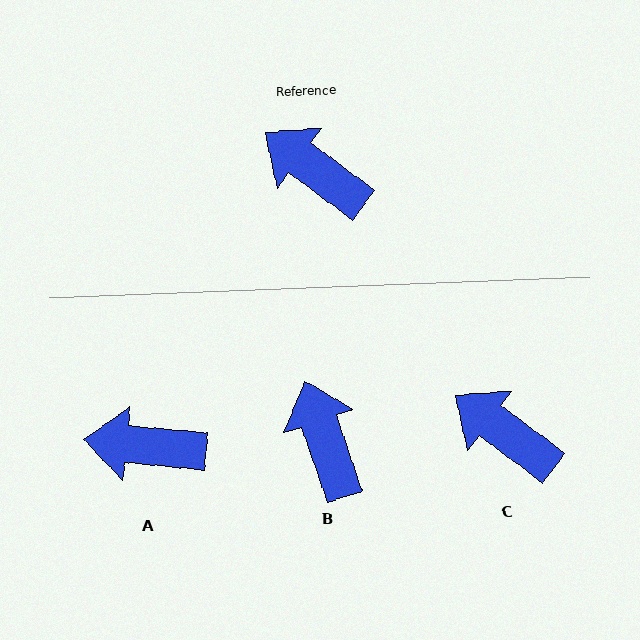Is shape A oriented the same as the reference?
No, it is off by about 31 degrees.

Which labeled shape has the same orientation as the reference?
C.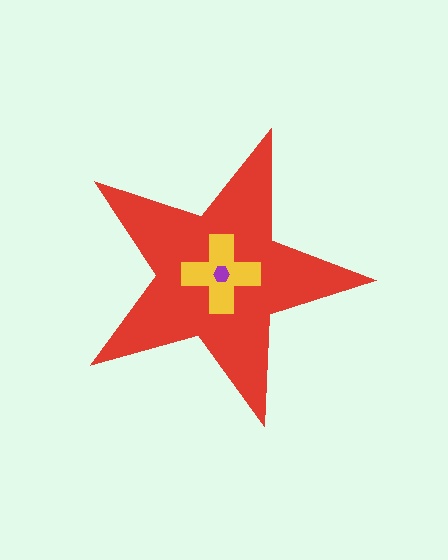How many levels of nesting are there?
3.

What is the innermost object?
The purple hexagon.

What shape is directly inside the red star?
The yellow cross.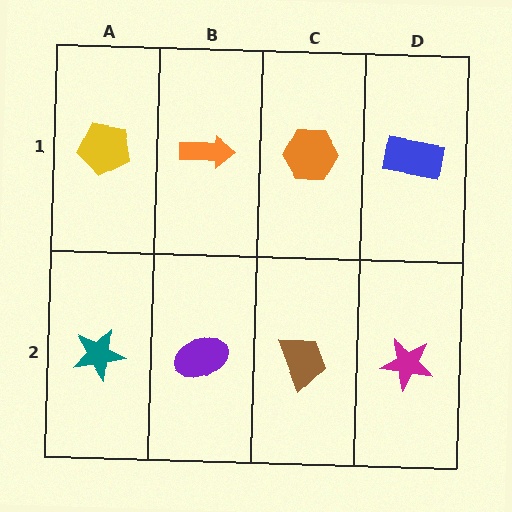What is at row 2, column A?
A teal star.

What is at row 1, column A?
A yellow pentagon.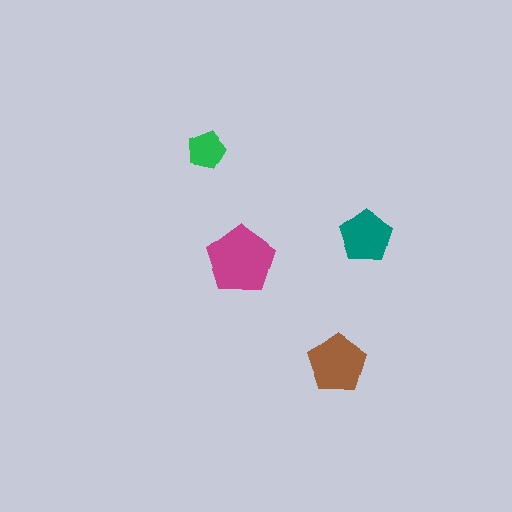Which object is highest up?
The green pentagon is topmost.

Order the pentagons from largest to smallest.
the magenta one, the brown one, the teal one, the green one.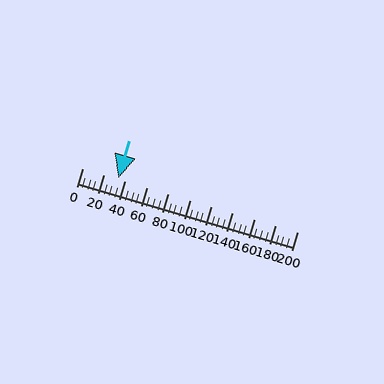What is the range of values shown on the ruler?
The ruler shows values from 0 to 200.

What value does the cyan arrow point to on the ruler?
The cyan arrow points to approximately 34.